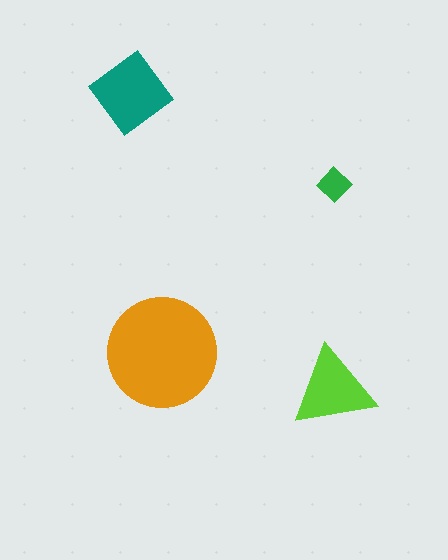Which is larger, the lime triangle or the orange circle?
The orange circle.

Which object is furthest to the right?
The green diamond is rightmost.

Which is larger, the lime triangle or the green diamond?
The lime triangle.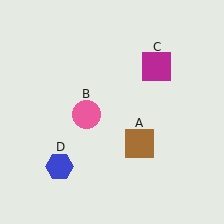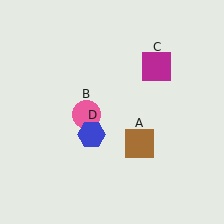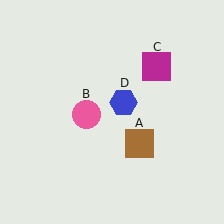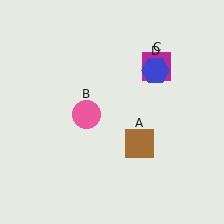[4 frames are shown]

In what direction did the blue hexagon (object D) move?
The blue hexagon (object D) moved up and to the right.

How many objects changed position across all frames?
1 object changed position: blue hexagon (object D).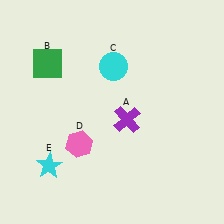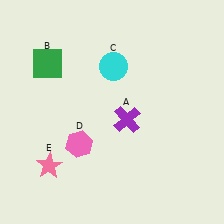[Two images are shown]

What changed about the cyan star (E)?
In Image 1, E is cyan. In Image 2, it changed to pink.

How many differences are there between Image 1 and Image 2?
There is 1 difference between the two images.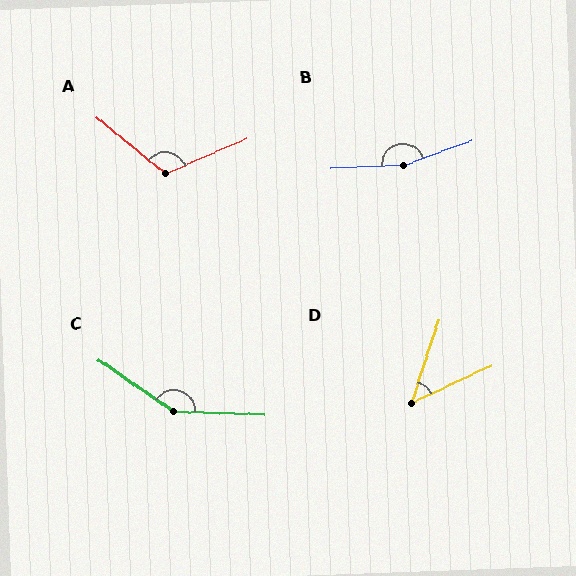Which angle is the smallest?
D, at approximately 46 degrees.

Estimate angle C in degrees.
Approximately 148 degrees.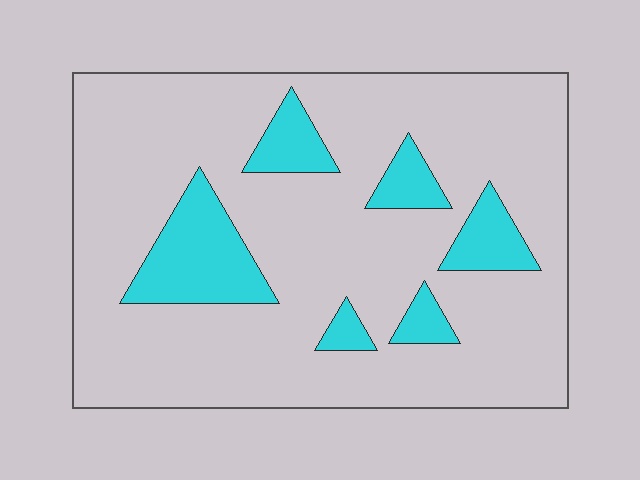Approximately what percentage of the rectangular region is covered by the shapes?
Approximately 15%.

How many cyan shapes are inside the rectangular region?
6.